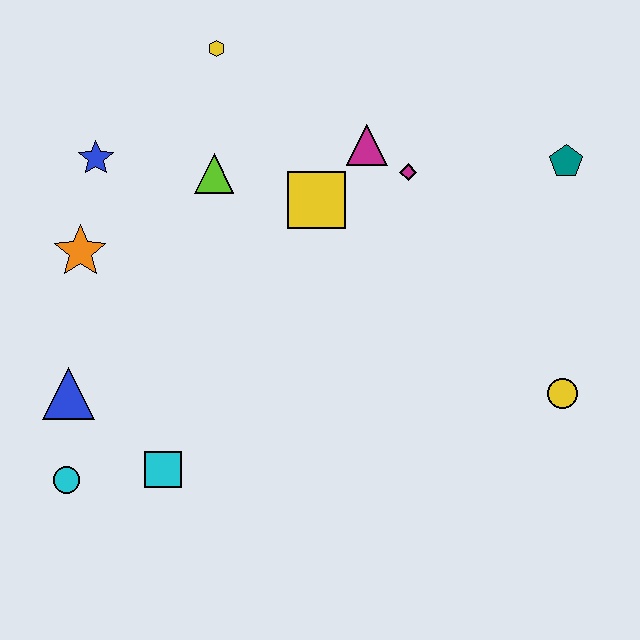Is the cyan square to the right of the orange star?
Yes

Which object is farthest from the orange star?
The yellow circle is farthest from the orange star.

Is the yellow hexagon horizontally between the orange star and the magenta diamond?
Yes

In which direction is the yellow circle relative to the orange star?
The yellow circle is to the right of the orange star.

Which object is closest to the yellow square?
The magenta triangle is closest to the yellow square.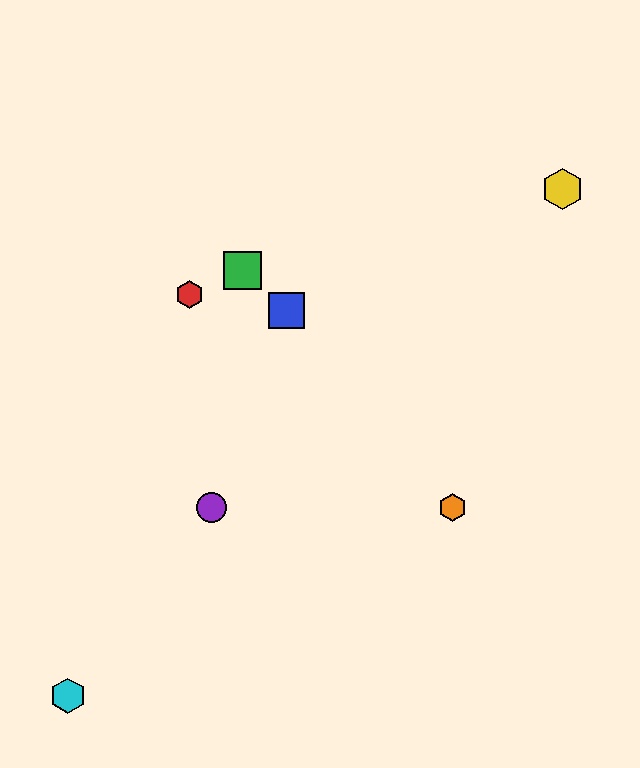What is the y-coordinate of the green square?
The green square is at y≈271.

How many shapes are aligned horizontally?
2 shapes (the purple circle, the orange hexagon) are aligned horizontally.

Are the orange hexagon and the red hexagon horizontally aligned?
No, the orange hexagon is at y≈508 and the red hexagon is at y≈294.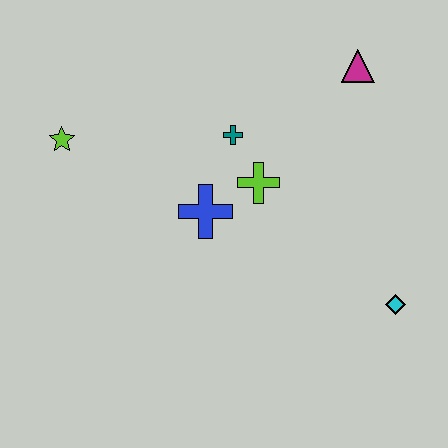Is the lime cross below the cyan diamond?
No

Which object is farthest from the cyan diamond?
The lime star is farthest from the cyan diamond.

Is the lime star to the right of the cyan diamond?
No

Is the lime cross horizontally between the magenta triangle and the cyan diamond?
No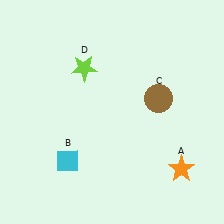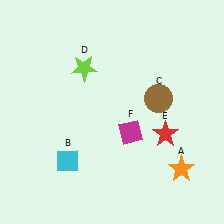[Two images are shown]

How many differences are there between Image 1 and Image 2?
There are 2 differences between the two images.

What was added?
A red star (E), a magenta diamond (F) were added in Image 2.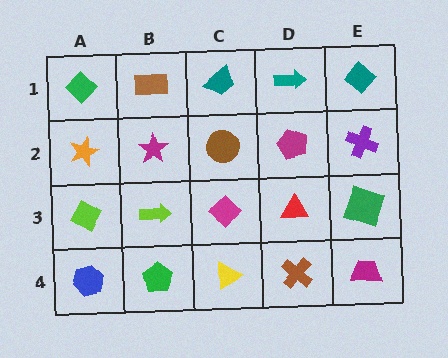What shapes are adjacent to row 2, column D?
A teal arrow (row 1, column D), a red triangle (row 3, column D), a brown circle (row 2, column C), a purple cross (row 2, column E).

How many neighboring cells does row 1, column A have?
2.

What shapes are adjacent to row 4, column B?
A lime arrow (row 3, column B), a blue hexagon (row 4, column A), a yellow triangle (row 4, column C).